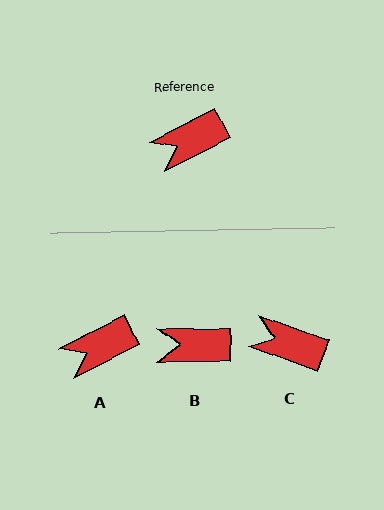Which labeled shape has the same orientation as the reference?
A.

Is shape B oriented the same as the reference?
No, it is off by about 28 degrees.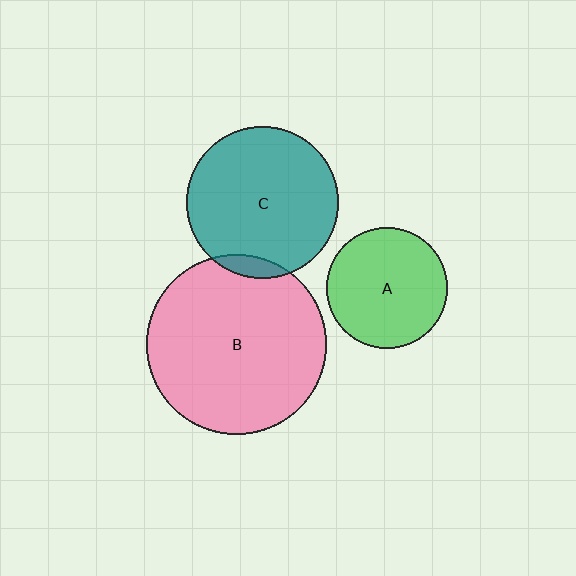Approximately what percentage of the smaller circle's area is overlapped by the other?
Approximately 5%.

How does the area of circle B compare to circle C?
Approximately 1.4 times.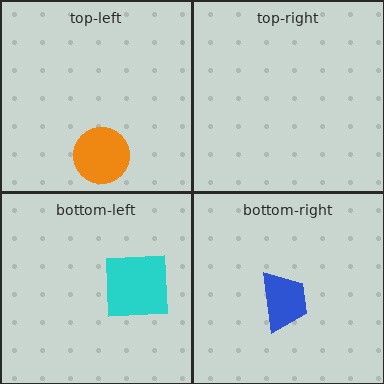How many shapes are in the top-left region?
1.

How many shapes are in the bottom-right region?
1.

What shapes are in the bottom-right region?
The blue trapezoid.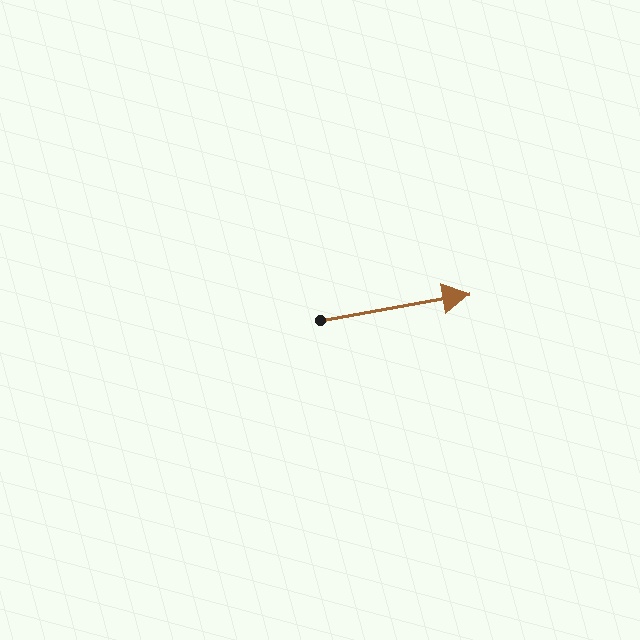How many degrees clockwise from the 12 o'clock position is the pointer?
Approximately 80 degrees.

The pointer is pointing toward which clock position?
Roughly 3 o'clock.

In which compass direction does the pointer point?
East.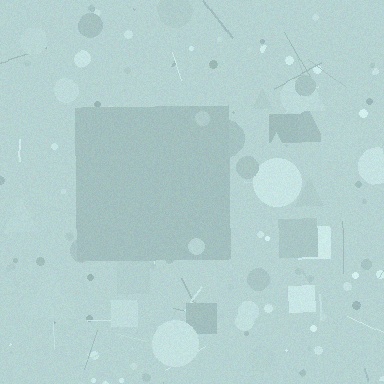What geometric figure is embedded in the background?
A square is embedded in the background.